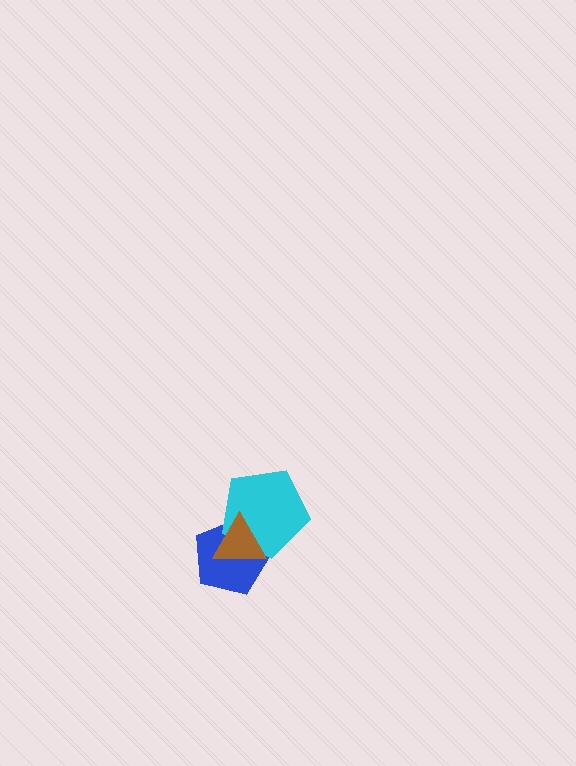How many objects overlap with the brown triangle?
2 objects overlap with the brown triangle.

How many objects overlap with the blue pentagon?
2 objects overlap with the blue pentagon.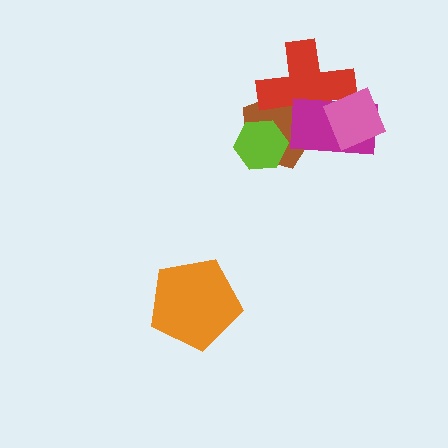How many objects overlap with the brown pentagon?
3 objects overlap with the brown pentagon.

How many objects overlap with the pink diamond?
2 objects overlap with the pink diamond.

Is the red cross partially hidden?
Yes, it is partially covered by another shape.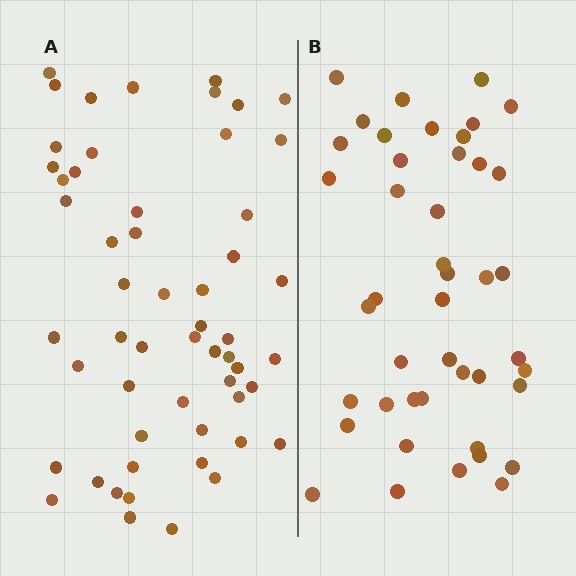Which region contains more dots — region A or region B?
Region A (the left region) has more dots.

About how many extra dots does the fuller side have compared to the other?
Region A has roughly 12 or so more dots than region B.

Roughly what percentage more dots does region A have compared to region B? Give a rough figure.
About 25% more.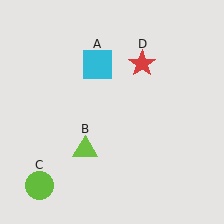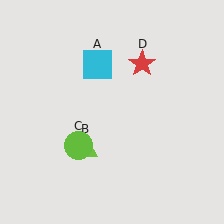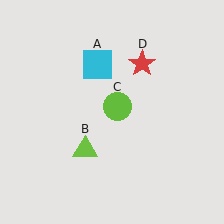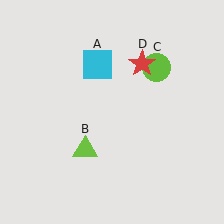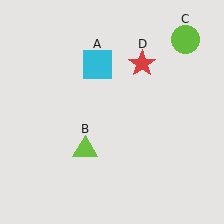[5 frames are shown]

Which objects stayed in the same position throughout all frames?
Cyan square (object A) and lime triangle (object B) and red star (object D) remained stationary.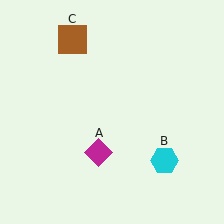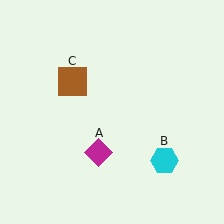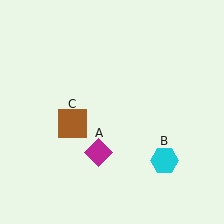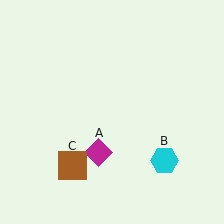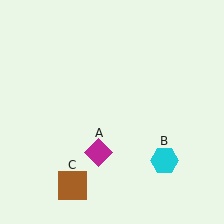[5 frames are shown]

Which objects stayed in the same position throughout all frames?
Magenta diamond (object A) and cyan hexagon (object B) remained stationary.